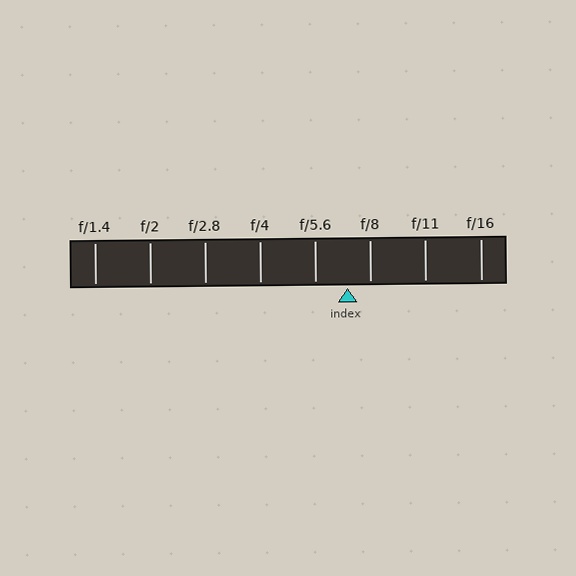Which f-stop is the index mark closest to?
The index mark is closest to f/8.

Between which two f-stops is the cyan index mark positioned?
The index mark is between f/5.6 and f/8.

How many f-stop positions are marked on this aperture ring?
There are 8 f-stop positions marked.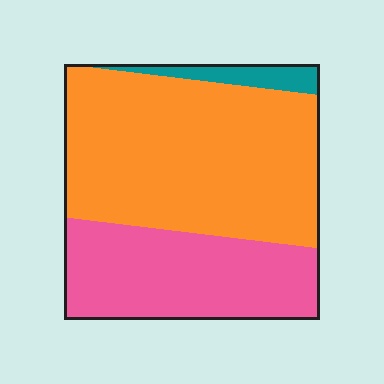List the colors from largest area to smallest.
From largest to smallest: orange, pink, teal.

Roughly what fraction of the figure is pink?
Pink takes up about one third (1/3) of the figure.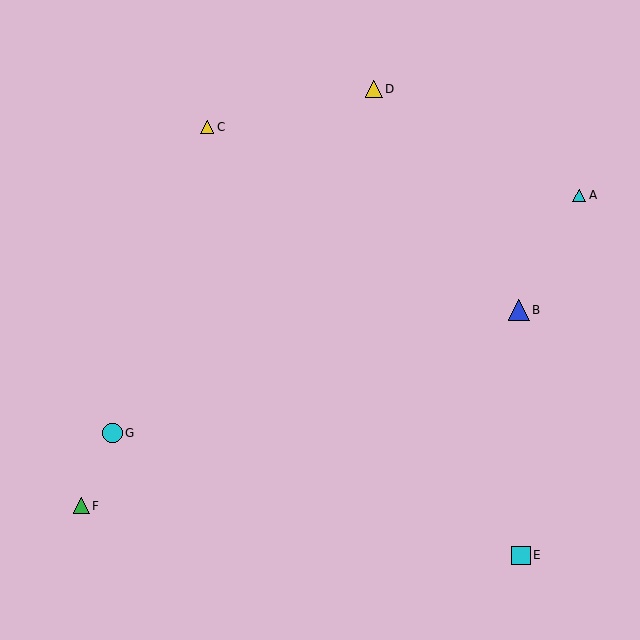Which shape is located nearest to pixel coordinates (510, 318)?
The blue triangle (labeled B) at (519, 310) is nearest to that location.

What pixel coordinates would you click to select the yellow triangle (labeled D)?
Click at (374, 89) to select the yellow triangle D.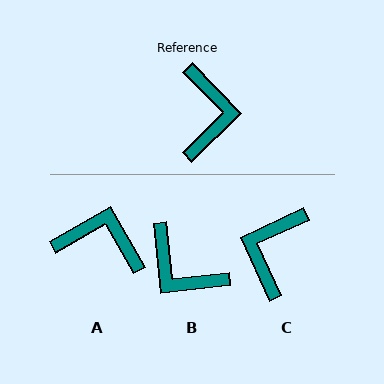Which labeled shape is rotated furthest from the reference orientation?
C, about 160 degrees away.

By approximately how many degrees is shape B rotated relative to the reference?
Approximately 129 degrees clockwise.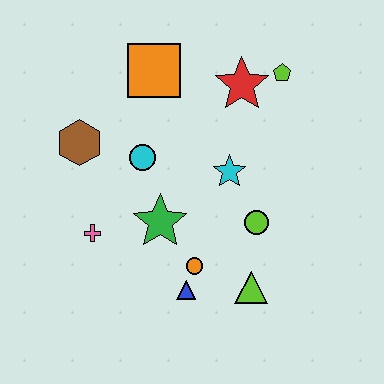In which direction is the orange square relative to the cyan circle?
The orange square is above the cyan circle.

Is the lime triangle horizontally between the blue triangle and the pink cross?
No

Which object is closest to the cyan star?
The lime circle is closest to the cyan star.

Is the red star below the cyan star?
No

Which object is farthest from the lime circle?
The brown hexagon is farthest from the lime circle.